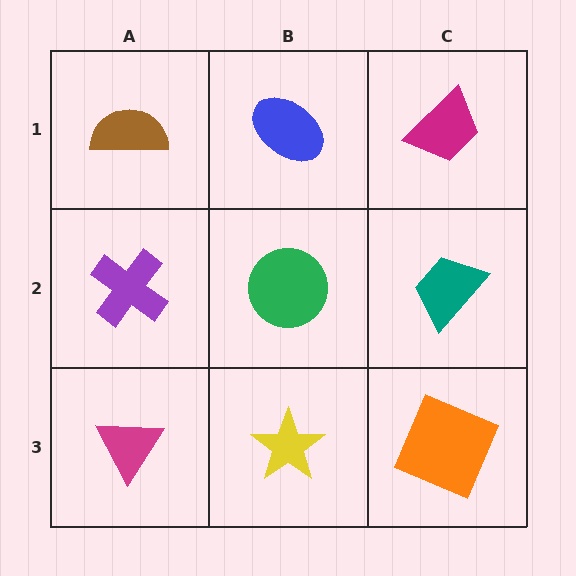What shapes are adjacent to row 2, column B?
A blue ellipse (row 1, column B), a yellow star (row 3, column B), a purple cross (row 2, column A), a teal trapezoid (row 2, column C).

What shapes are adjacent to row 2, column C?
A magenta trapezoid (row 1, column C), an orange square (row 3, column C), a green circle (row 2, column B).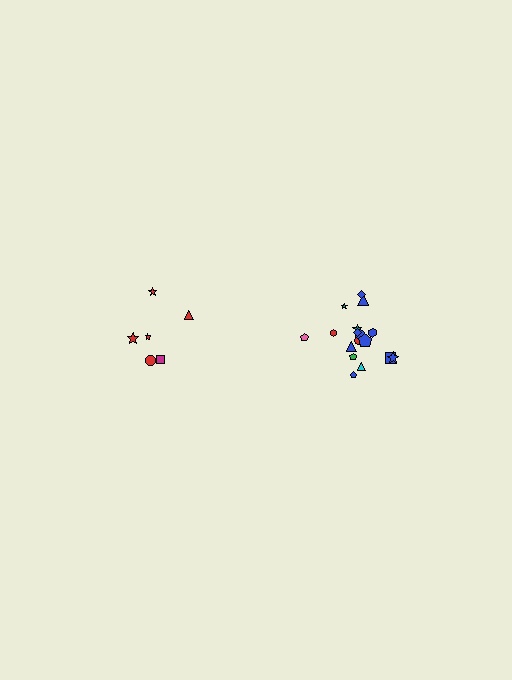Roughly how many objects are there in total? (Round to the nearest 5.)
Roughly 25 objects in total.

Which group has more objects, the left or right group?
The right group.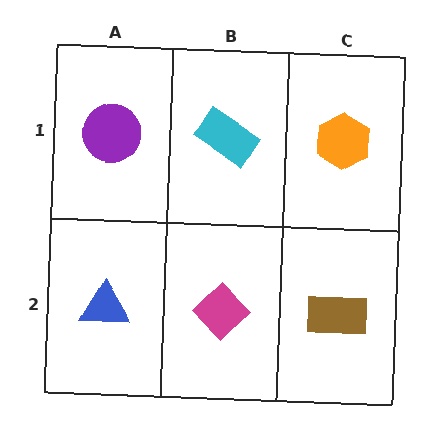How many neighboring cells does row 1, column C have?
2.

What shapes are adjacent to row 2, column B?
A cyan rectangle (row 1, column B), a blue triangle (row 2, column A), a brown rectangle (row 2, column C).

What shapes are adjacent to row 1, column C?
A brown rectangle (row 2, column C), a cyan rectangle (row 1, column B).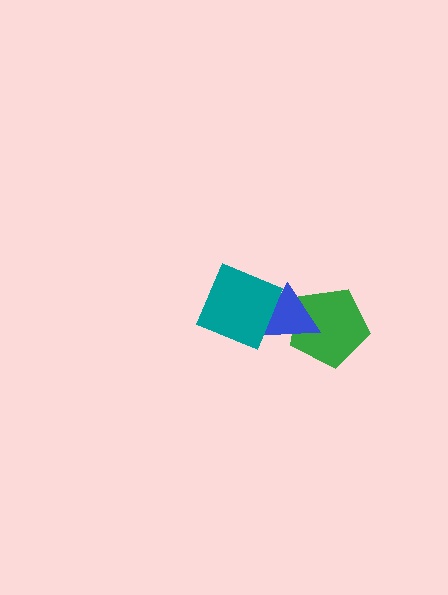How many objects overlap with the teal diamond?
1 object overlaps with the teal diamond.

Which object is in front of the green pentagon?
The blue triangle is in front of the green pentagon.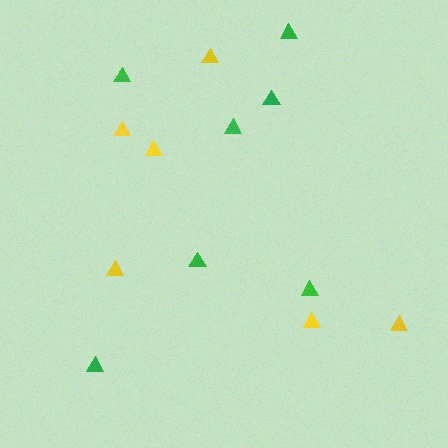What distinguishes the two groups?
There are 2 groups: one group of yellow triangles (6) and one group of green triangles (7).